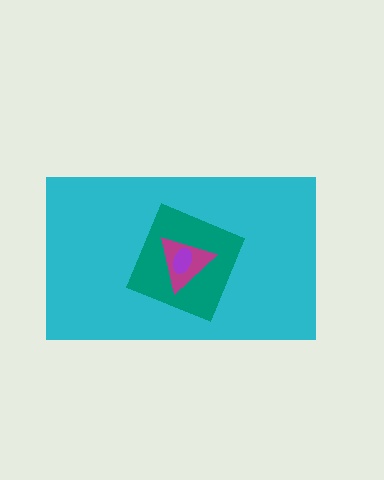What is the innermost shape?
The purple ellipse.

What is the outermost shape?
The cyan rectangle.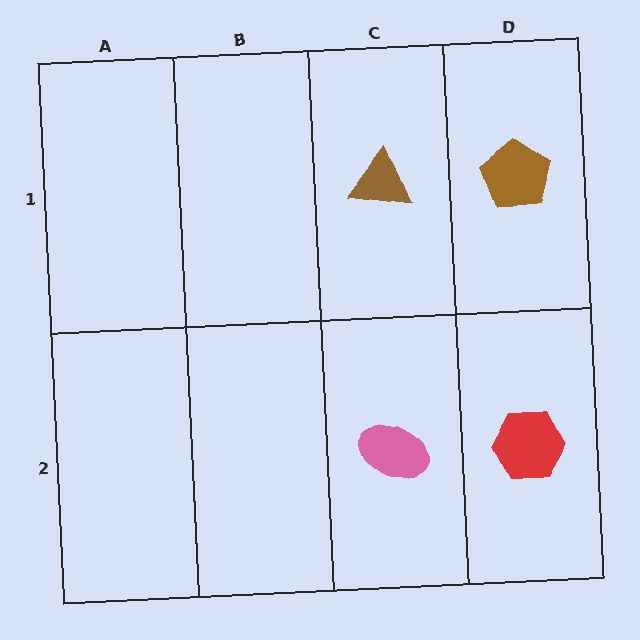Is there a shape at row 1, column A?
No, that cell is empty.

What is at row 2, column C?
A pink ellipse.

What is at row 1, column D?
A brown pentagon.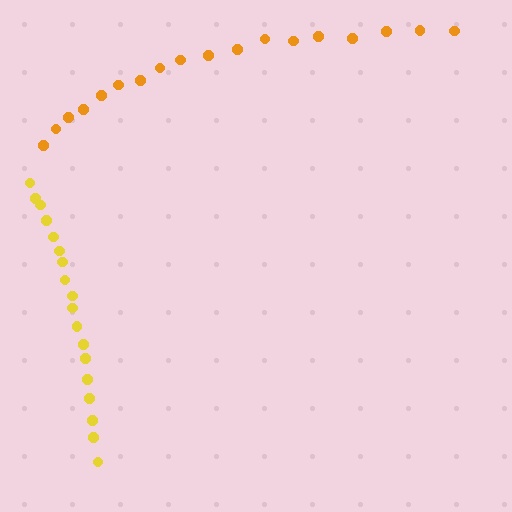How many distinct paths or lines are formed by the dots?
There are 2 distinct paths.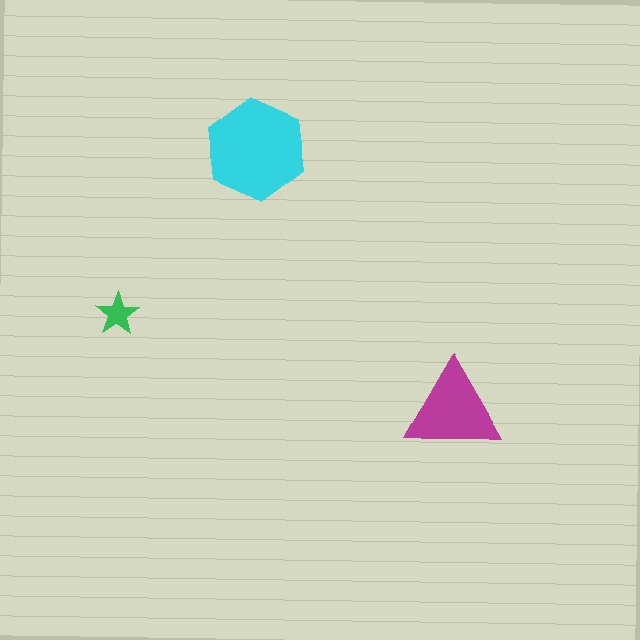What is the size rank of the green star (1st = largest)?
3rd.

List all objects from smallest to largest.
The green star, the magenta triangle, the cyan hexagon.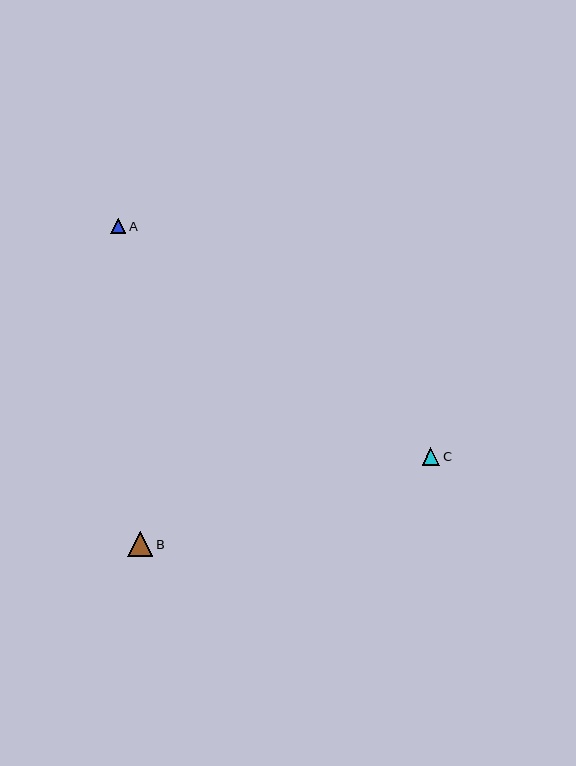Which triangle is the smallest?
Triangle A is the smallest with a size of approximately 15 pixels.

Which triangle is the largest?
Triangle B is the largest with a size of approximately 25 pixels.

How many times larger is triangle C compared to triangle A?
Triangle C is approximately 1.2 times the size of triangle A.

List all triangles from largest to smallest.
From largest to smallest: B, C, A.